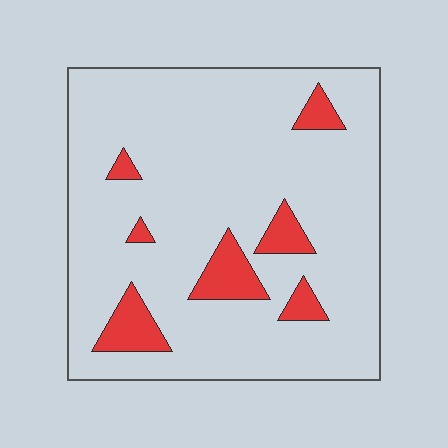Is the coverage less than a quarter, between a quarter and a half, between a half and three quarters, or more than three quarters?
Less than a quarter.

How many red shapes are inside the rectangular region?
7.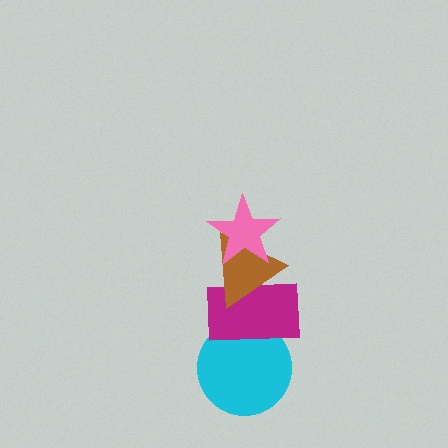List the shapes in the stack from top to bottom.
From top to bottom: the pink star, the brown triangle, the magenta rectangle, the cyan circle.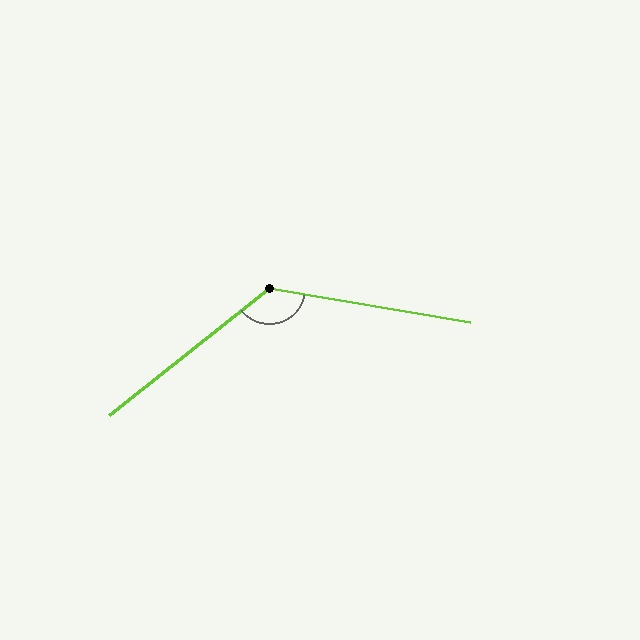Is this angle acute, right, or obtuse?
It is obtuse.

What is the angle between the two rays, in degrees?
Approximately 132 degrees.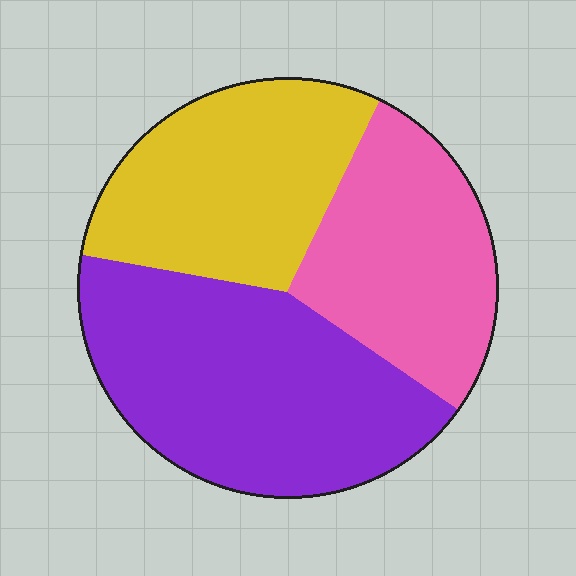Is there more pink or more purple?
Purple.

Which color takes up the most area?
Purple, at roughly 40%.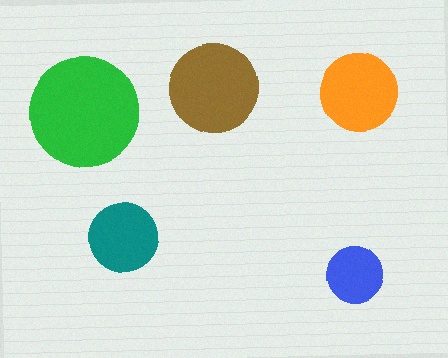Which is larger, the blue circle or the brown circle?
The brown one.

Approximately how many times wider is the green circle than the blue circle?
About 2 times wider.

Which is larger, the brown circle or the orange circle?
The brown one.